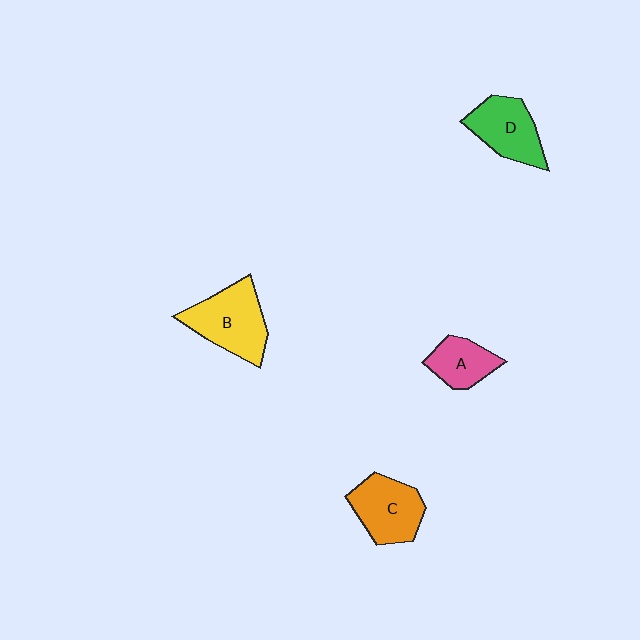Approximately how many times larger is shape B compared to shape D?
Approximately 1.3 times.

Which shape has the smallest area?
Shape A (pink).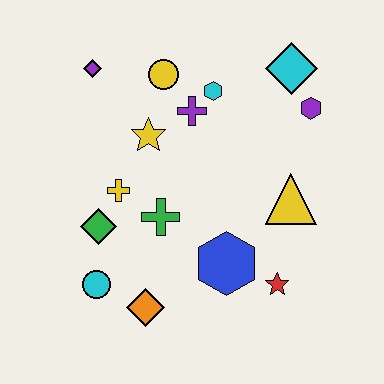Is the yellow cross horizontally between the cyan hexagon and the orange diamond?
No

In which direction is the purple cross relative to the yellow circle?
The purple cross is below the yellow circle.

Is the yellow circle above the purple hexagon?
Yes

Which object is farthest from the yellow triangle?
The purple diamond is farthest from the yellow triangle.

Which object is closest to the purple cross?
The cyan hexagon is closest to the purple cross.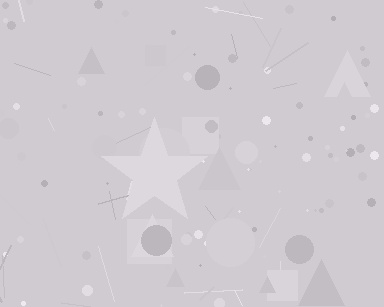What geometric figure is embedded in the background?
A star is embedded in the background.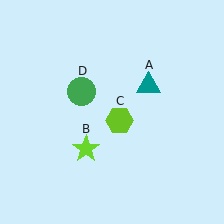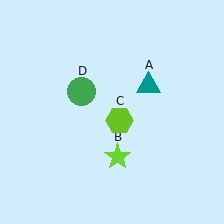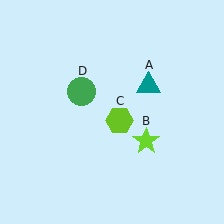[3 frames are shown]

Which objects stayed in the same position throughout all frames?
Teal triangle (object A) and lime hexagon (object C) and green circle (object D) remained stationary.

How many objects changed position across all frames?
1 object changed position: lime star (object B).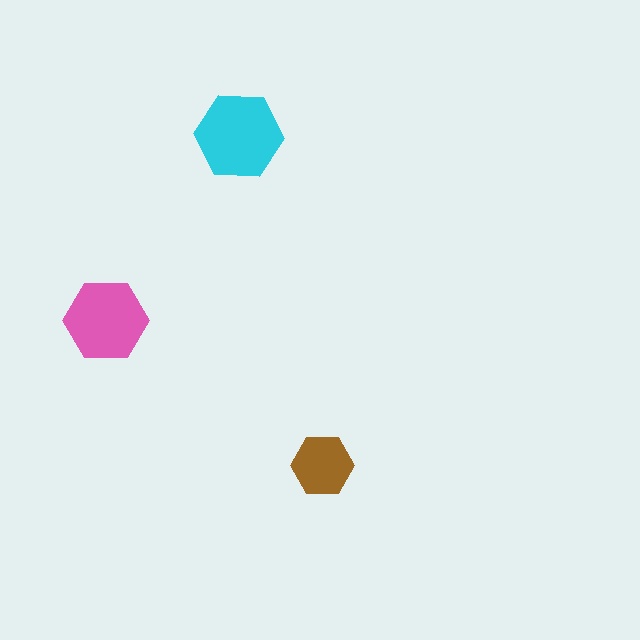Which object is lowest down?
The brown hexagon is bottommost.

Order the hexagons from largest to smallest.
the cyan one, the pink one, the brown one.